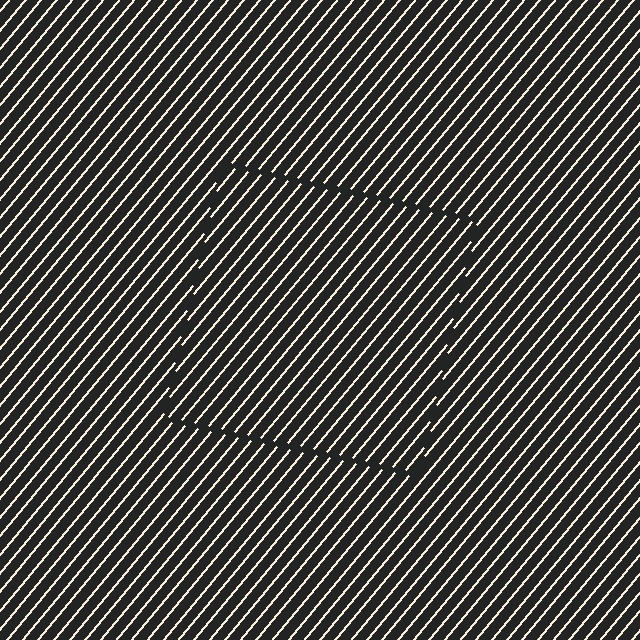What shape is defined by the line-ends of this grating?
An illusory square. The interior of the shape contains the same grating, shifted by half a period — the contour is defined by the phase discontinuity where line-ends from the inner and outer gratings abut.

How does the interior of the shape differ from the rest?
The interior of the shape contains the same grating, shifted by half a period — the contour is defined by the phase discontinuity where line-ends from the inner and outer gratings abut.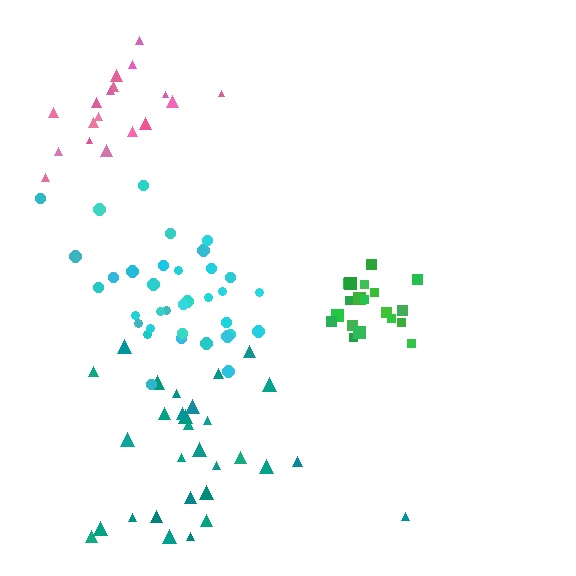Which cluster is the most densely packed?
Green.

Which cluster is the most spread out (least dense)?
Pink.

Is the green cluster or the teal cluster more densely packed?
Green.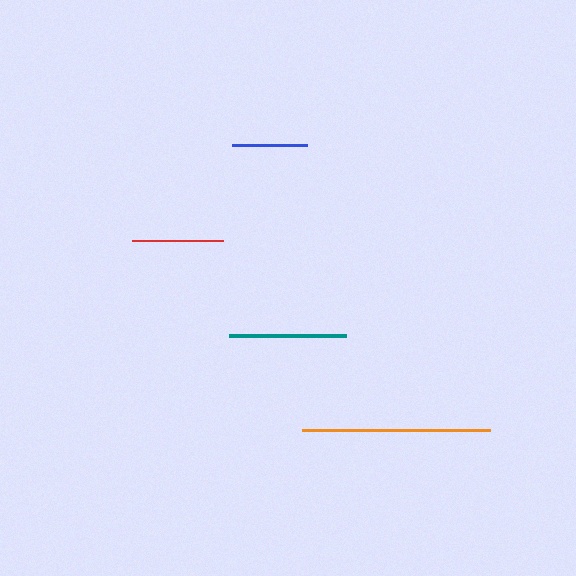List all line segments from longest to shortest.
From longest to shortest: orange, teal, red, blue.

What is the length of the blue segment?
The blue segment is approximately 75 pixels long.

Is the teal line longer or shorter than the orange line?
The orange line is longer than the teal line.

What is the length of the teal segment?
The teal segment is approximately 117 pixels long.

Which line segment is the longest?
The orange line is the longest at approximately 189 pixels.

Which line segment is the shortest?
The blue line is the shortest at approximately 75 pixels.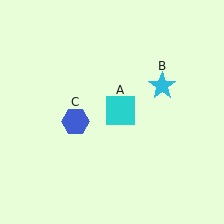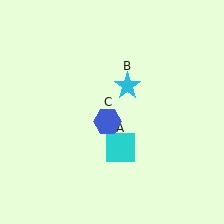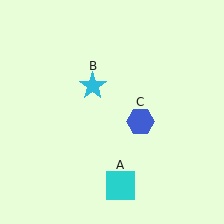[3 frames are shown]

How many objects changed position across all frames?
3 objects changed position: cyan square (object A), cyan star (object B), blue hexagon (object C).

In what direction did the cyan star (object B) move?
The cyan star (object B) moved left.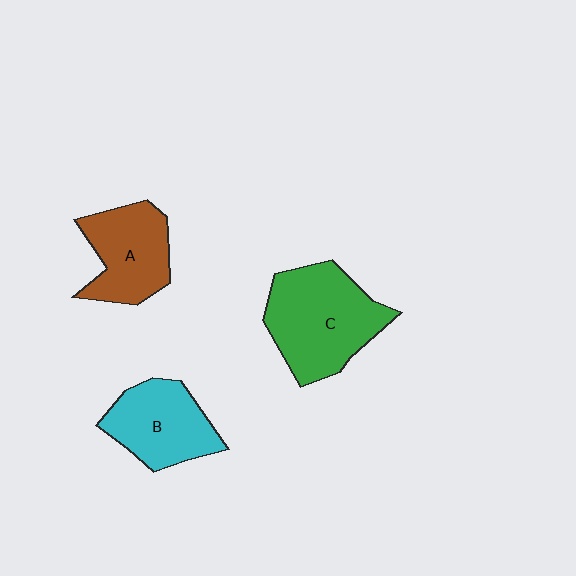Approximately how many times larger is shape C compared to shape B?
Approximately 1.4 times.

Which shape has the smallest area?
Shape A (brown).